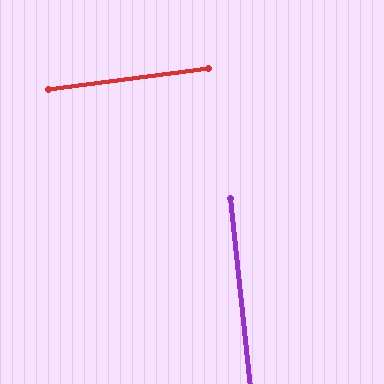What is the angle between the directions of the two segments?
Approximately 88 degrees.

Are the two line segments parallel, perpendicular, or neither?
Perpendicular — they meet at approximately 88°.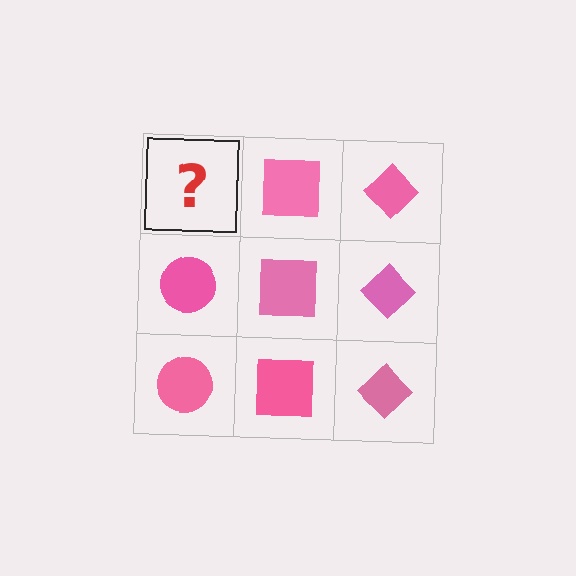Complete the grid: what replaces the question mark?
The question mark should be replaced with a pink circle.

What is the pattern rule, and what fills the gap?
The rule is that each column has a consistent shape. The gap should be filled with a pink circle.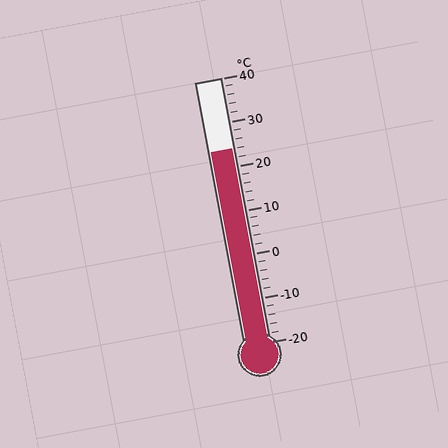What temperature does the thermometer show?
The thermometer shows approximately 24°C.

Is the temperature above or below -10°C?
The temperature is above -10°C.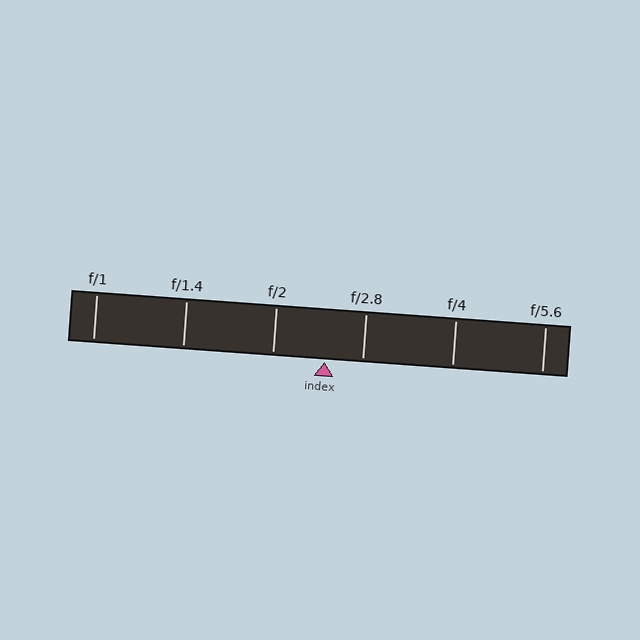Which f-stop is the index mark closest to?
The index mark is closest to f/2.8.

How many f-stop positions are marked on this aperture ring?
There are 6 f-stop positions marked.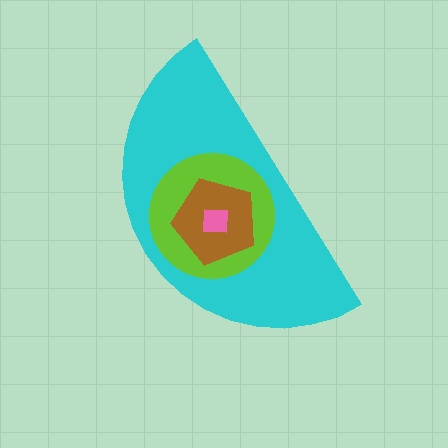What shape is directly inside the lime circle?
The brown pentagon.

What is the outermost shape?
The cyan semicircle.